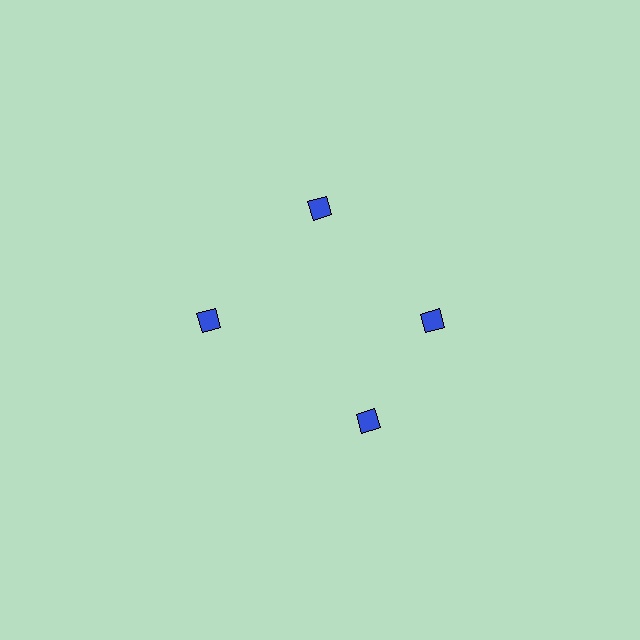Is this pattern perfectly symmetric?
No. The 4 blue diamonds are arranged in a ring, but one element near the 6 o'clock position is rotated out of alignment along the ring, breaking the 4-fold rotational symmetry.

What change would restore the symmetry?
The symmetry would be restored by rotating it back into even spacing with its neighbors so that all 4 diamonds sit at equal angles and equal distance from the center.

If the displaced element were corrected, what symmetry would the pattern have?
It would have 4-fold rotational symmetry — the pattern would map onto itself every 90 degrees.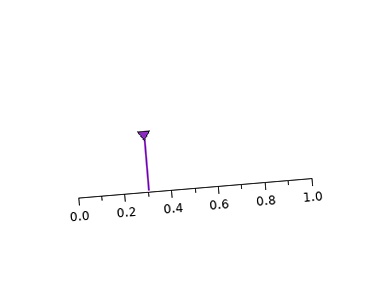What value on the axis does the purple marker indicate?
The marker indicates approximately 0.3.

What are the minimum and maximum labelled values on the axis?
The axis runs from 0.0 to 1.0.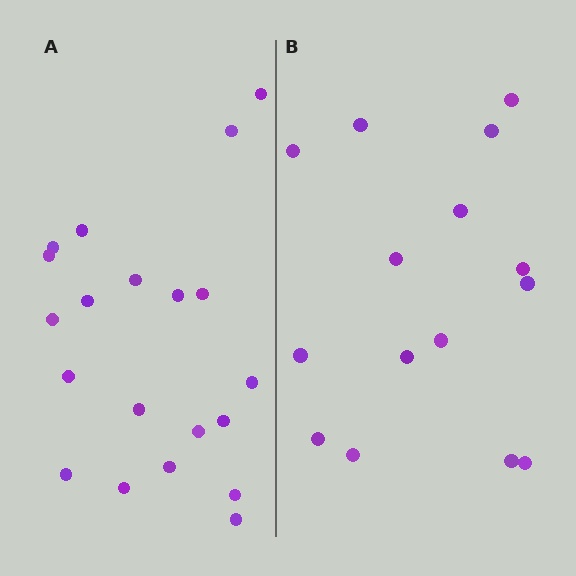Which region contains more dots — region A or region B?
Region A (the left region) has more dots.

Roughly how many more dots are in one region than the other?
Region A has about 5 more dots than region B.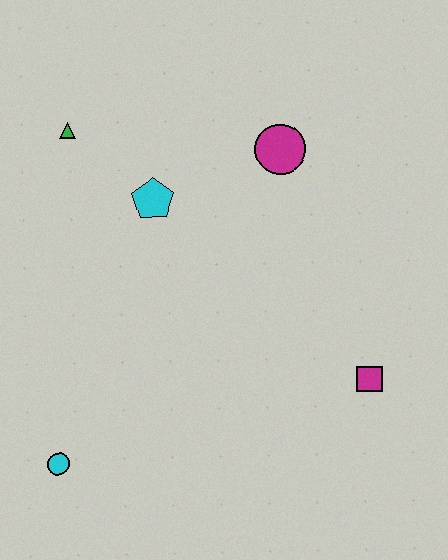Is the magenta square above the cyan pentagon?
No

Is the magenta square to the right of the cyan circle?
Yes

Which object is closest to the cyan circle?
The cyan pentagon is closest to the cyan circle.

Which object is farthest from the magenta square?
The green triangle is farthest from the magenta square.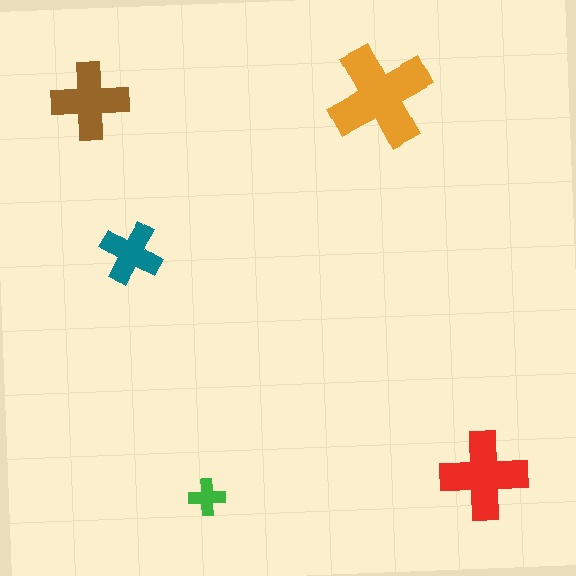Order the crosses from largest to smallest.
the orange one, the red one, the brown one, the teal one, the green one.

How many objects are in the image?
There are 5 objects in the image.